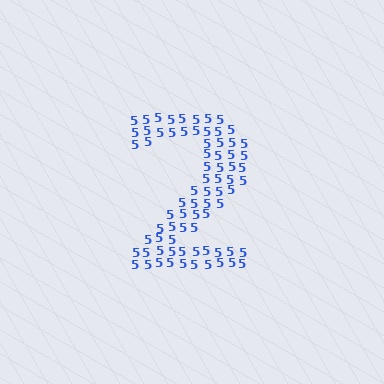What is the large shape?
The large shape is the digit 2.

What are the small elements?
The small elements are digit 5's.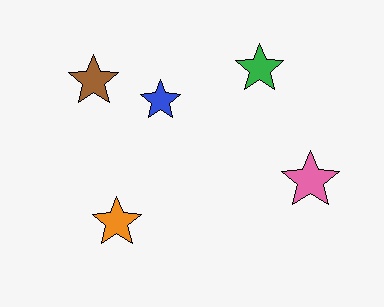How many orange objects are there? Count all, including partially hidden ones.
There is 1 orange object.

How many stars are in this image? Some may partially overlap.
There are 5 stars.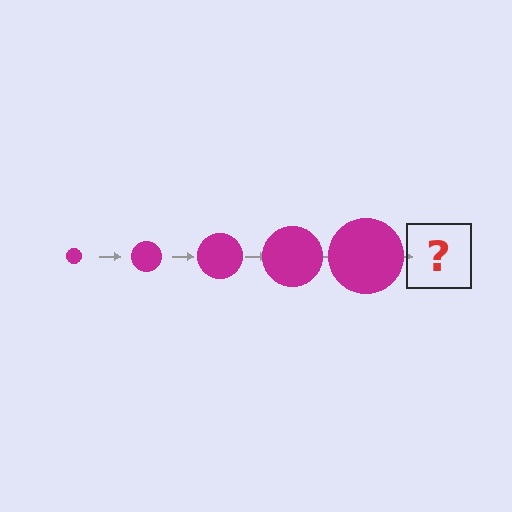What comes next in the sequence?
The next element should be a magenta circle, larger than the previous one.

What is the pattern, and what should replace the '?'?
The pattern is that the circle gets progressively larger each step. The '?' should be a magenta circle, larger than the previous one.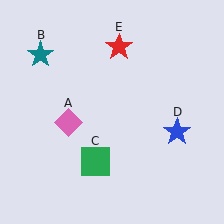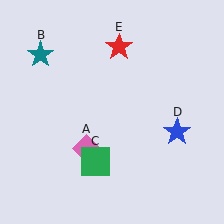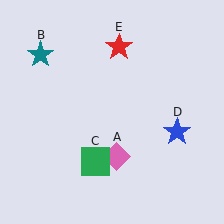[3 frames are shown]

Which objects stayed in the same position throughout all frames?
Teal star (object B) and green square (object C) and blue star (object D) and red star (object E) remained stationary.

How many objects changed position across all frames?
1 object changed position: pink diamond (object A).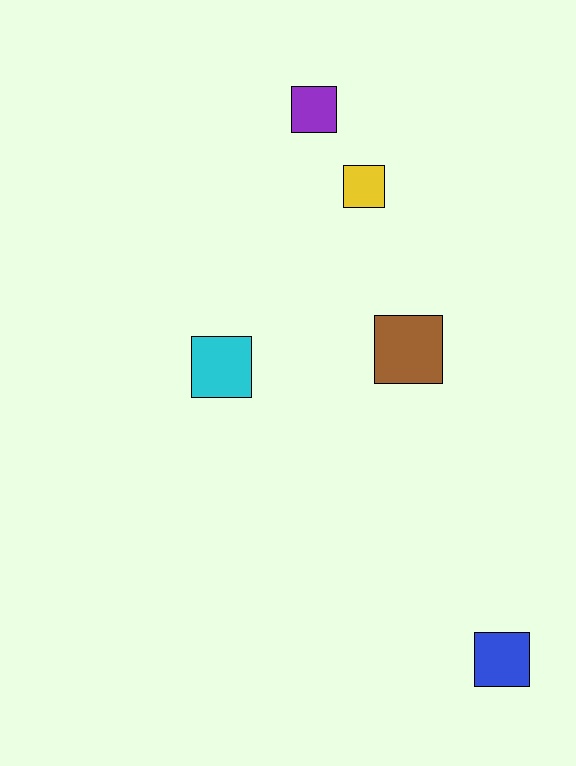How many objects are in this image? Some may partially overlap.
There are 5 objects.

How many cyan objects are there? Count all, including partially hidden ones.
There is 1 cyan object.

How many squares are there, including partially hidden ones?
There are 5 squares.